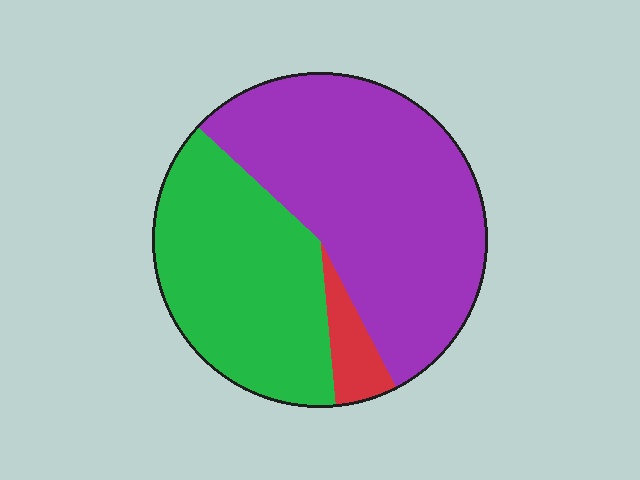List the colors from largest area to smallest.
From largest to smallest: purple, green, red.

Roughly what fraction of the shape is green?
Green covers about 40% of the shape.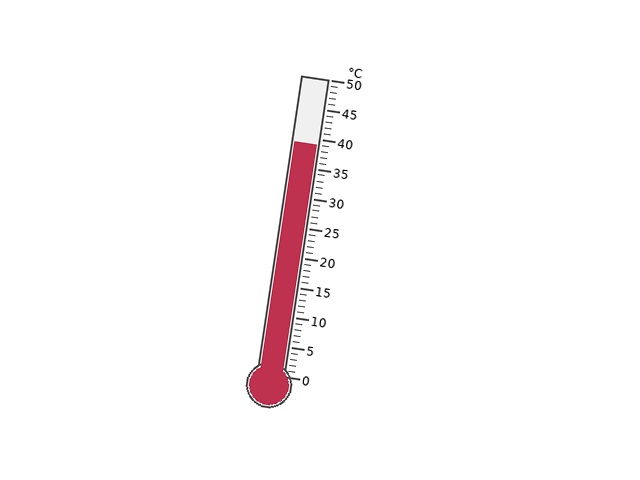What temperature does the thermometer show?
The thermometer shows approximately 39°C.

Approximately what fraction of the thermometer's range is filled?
The thermometer is filled to approximately 80% of its range.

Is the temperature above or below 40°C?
The temperature is below 40°C.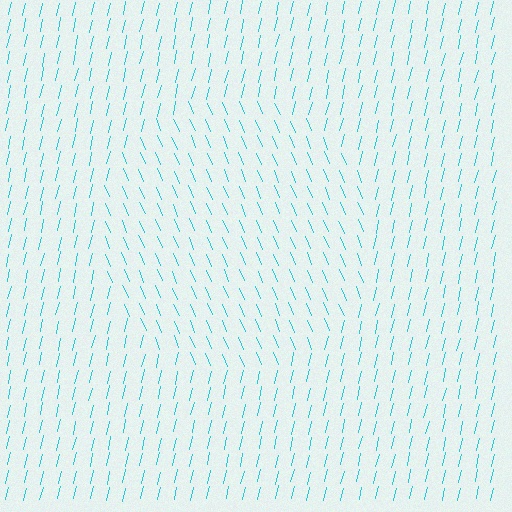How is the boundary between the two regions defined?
The boundary is defined purely by a change in line orientation (approximately 36 degrees difference). All lines are the same color and thickness.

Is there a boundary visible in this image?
Yes, there is a texture boundary formed by a change in line orientation.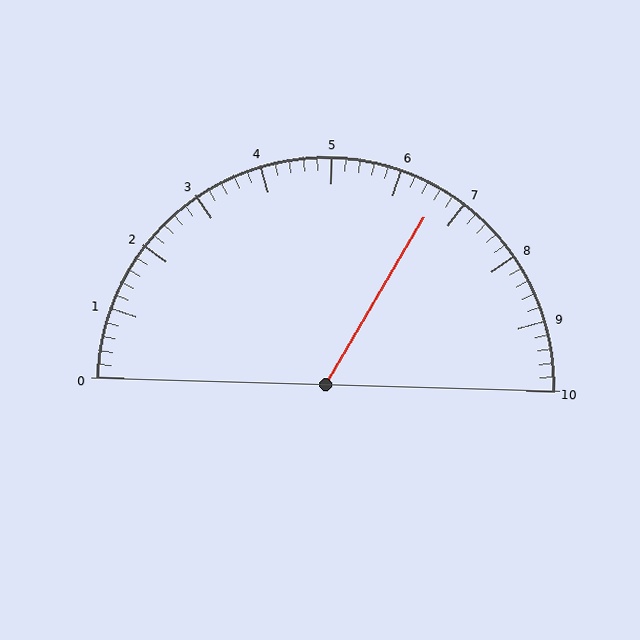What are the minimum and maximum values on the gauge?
The gauge ranges from 0 to 10.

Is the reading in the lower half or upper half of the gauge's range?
The reading is in the upper half of the range (0 to 10).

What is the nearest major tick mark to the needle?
The nearest major tick mark is 7.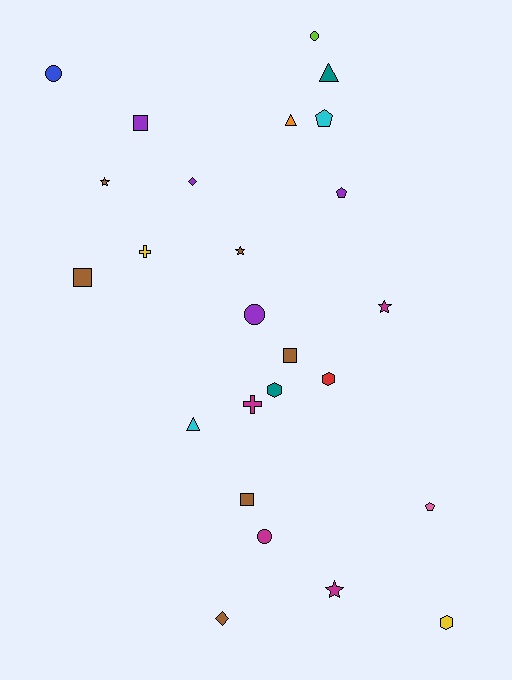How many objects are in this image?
There are 25 objects.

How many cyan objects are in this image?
There are 2 cyan objects.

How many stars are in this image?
There are 4 stars.